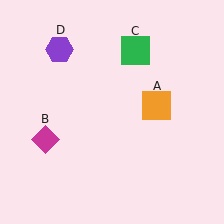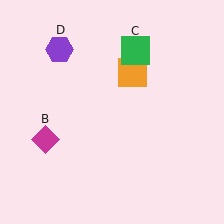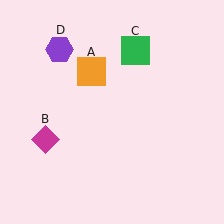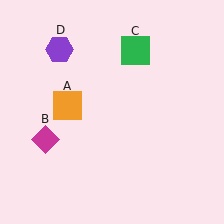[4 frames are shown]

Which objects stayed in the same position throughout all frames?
Magenta diamond (object B) and green square (object C) and purple hexagon (object D) remained stationary.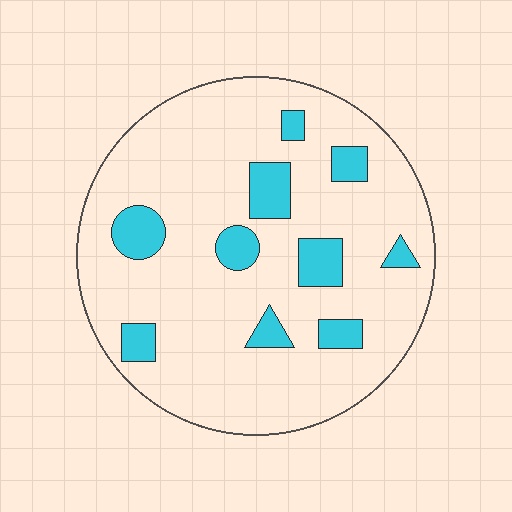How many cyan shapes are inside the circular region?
10.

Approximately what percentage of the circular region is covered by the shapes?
Approximately 15%.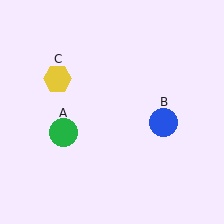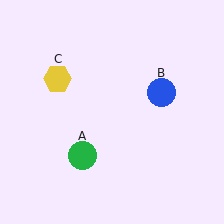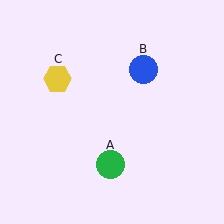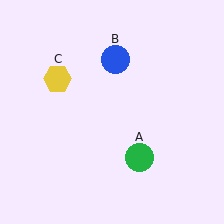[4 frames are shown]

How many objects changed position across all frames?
2 objects changed position: green circle (object A), blue circle (object B).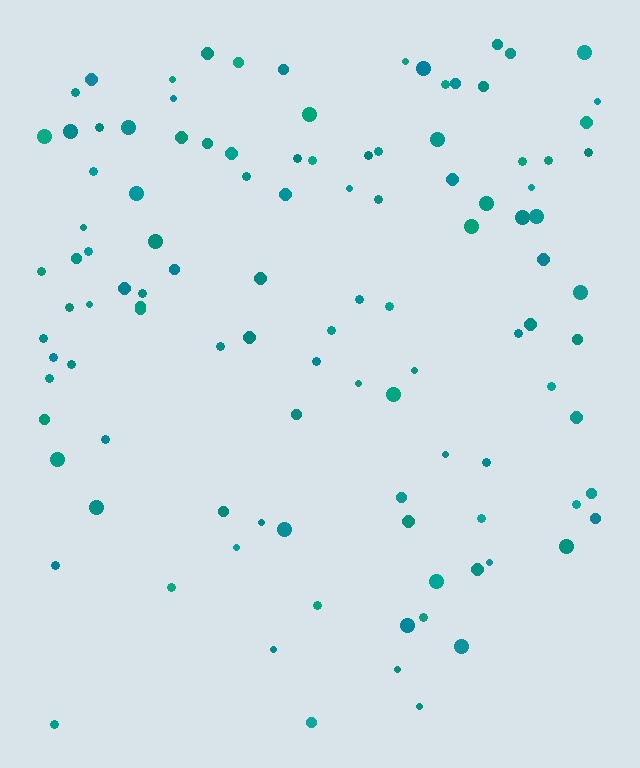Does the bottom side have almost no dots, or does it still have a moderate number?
Still a moderate number, just noticeably fewer than the top.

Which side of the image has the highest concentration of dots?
The top.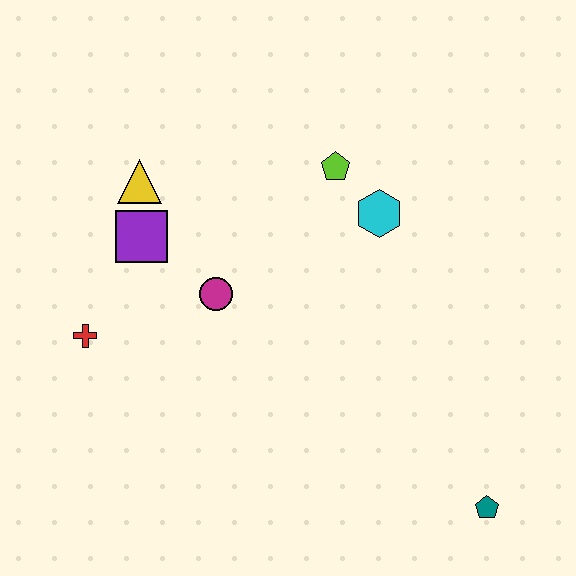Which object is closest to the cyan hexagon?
The lime pentagon is closest to the cyan hexagon.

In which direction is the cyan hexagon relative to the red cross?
The cyan hexagon is to the right of the red cross.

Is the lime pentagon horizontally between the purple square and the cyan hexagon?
Yes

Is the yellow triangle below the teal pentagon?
No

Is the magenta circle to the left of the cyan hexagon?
Yes